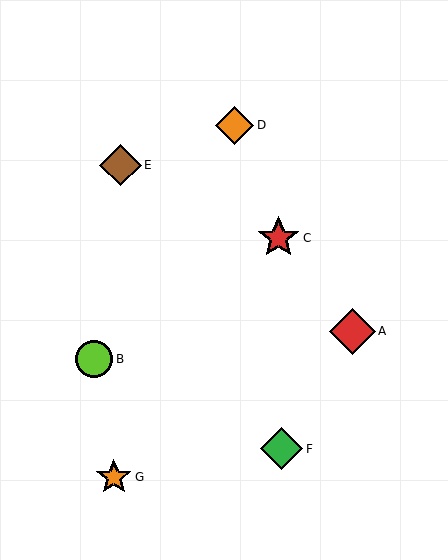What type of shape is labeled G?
Shape G is an orange star.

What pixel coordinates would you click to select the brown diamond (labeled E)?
Click at (120, 165) to select the brown diamond E.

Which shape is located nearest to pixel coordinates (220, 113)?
The orange diamond (labeled D) at (235, 125) is nearest to that location.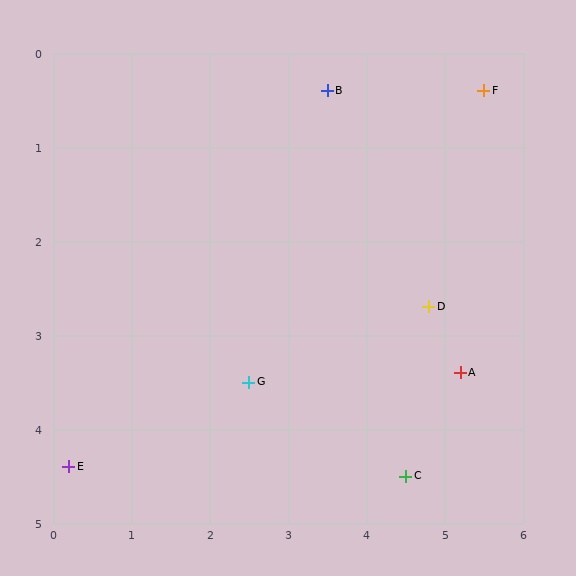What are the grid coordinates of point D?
Point D is at approximately (4.8, 2.7).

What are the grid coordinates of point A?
Point A is at approximately (5.2, 3.4).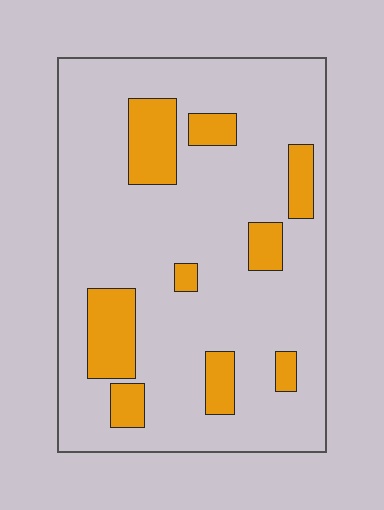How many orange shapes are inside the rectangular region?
9.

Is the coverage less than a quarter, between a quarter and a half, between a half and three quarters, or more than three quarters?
Less than a quarter.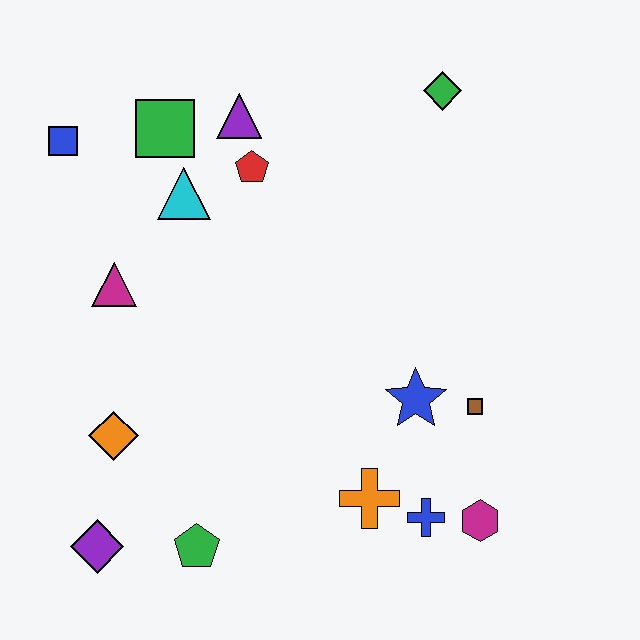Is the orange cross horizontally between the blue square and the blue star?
Yes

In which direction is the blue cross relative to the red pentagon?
The blue cross is below the red pentagon.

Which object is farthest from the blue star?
The blue square is farthest from the blue star.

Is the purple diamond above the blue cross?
No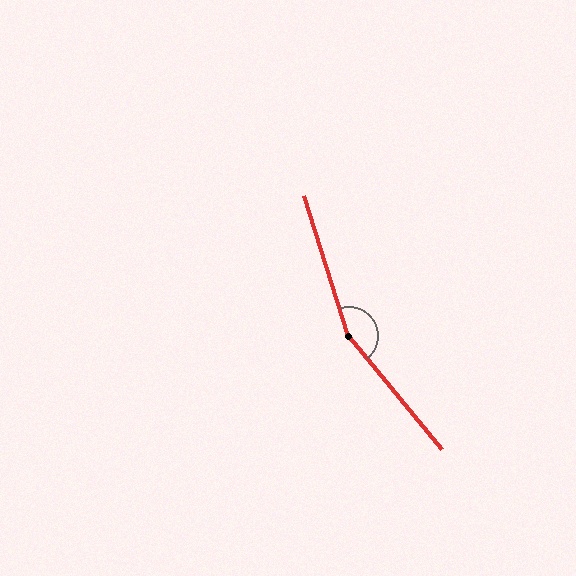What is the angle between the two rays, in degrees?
Approximately 158 degrees.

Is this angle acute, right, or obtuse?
It is obtuse.